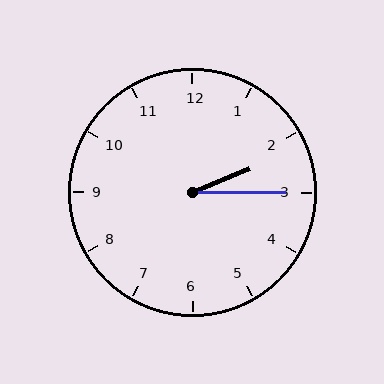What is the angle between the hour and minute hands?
Approximately 22 degrees.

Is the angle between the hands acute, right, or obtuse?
It is acute.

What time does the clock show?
2:15.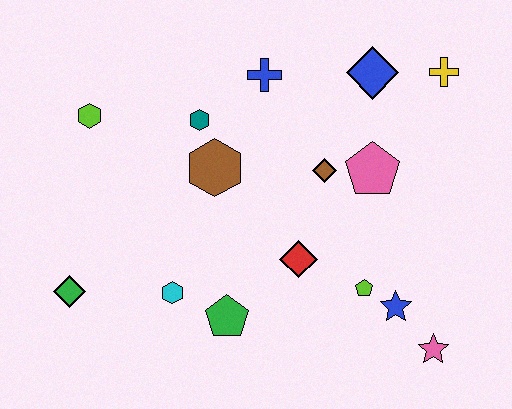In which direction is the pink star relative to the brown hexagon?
The pink star is to the right of the brown hexagon.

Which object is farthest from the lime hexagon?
The pink star is farthest from the lime hexagon.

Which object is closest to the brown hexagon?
The teal hexagon is closest to the brown hexagon.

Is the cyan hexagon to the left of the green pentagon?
Yes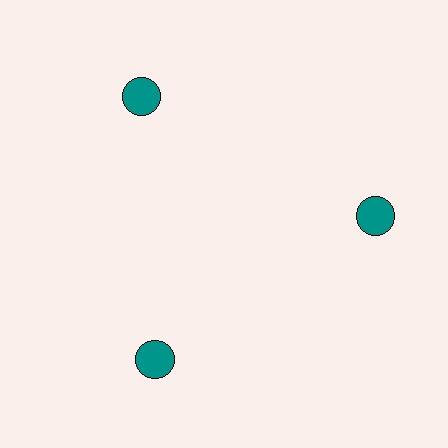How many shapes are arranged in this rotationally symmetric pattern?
There are 3 shapes, arranged in 3 groups of 1.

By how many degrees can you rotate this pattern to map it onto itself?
The pattern maps onto itself every 120 degrees of rotation.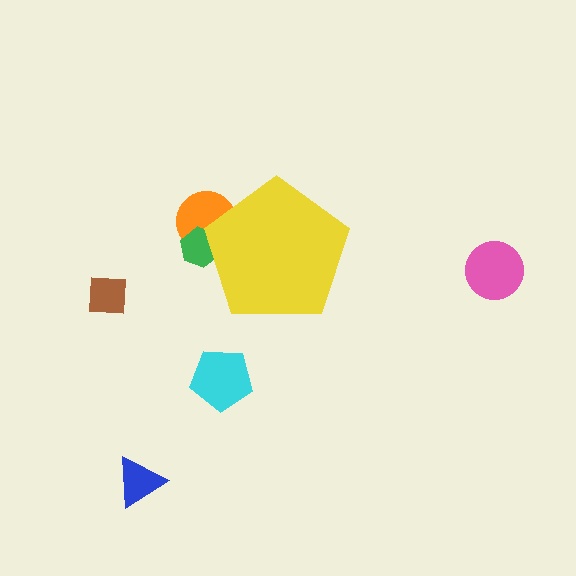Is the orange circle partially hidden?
Yes, the orange circle is partially hidden behind the yellow pentagon.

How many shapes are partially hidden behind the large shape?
2 shapes are partially hidden.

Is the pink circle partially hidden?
No, the pink circle is fully visible.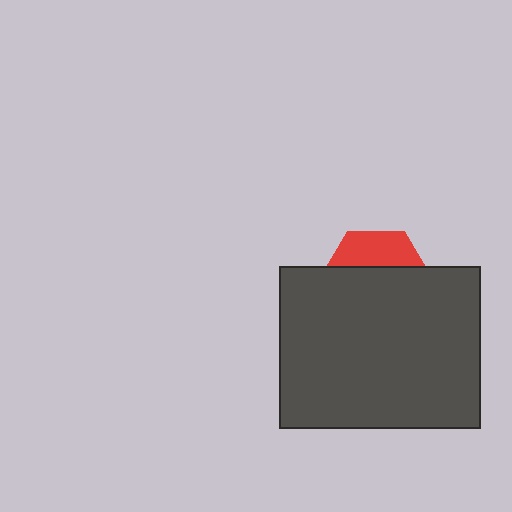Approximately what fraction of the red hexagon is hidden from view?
Roughly 69% of the red hexagon is hidden behind the dark gray rectangle.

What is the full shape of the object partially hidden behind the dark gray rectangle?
The partially hidden object is a red hexagon.